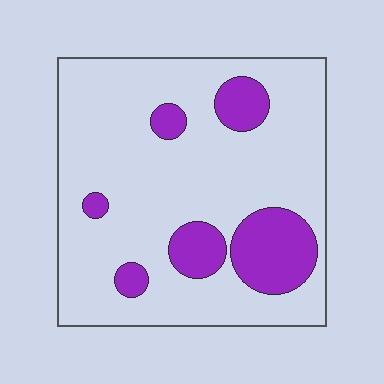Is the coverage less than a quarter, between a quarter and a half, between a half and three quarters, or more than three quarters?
Less than a quarter.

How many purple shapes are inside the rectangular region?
6.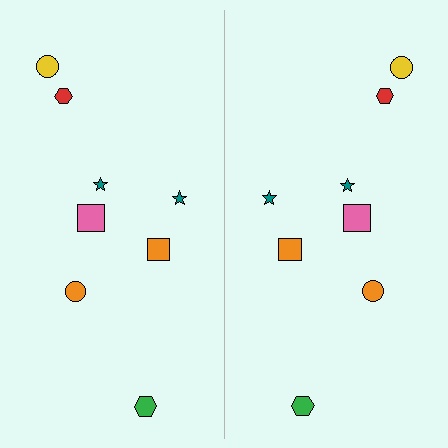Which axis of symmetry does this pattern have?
The pattern has a vertical axis of symmetry running through the center of the image.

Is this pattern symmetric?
Yes, this pattern has bilateral (reflection) symmetry.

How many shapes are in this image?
There are 16 shapes in this image.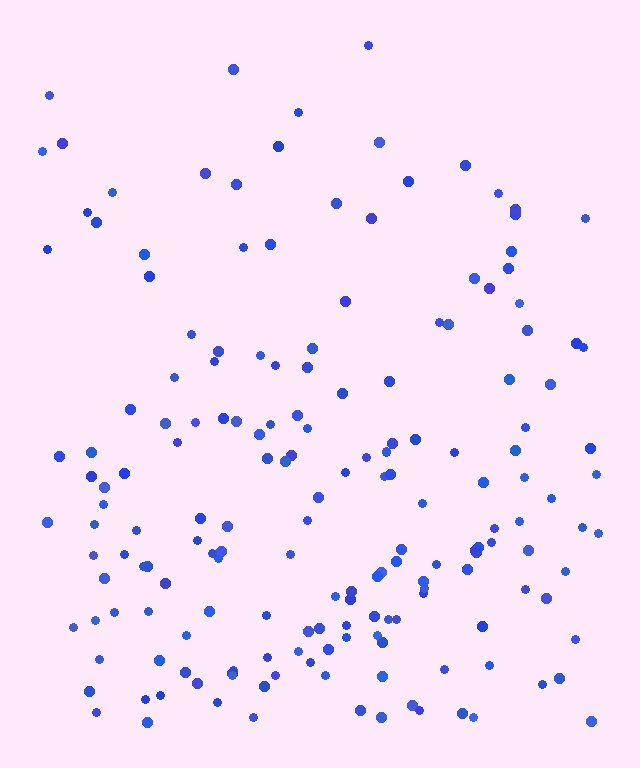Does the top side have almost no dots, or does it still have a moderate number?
Still a moderate number, just noticeably fewer than the bottom.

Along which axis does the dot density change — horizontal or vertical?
Vertical.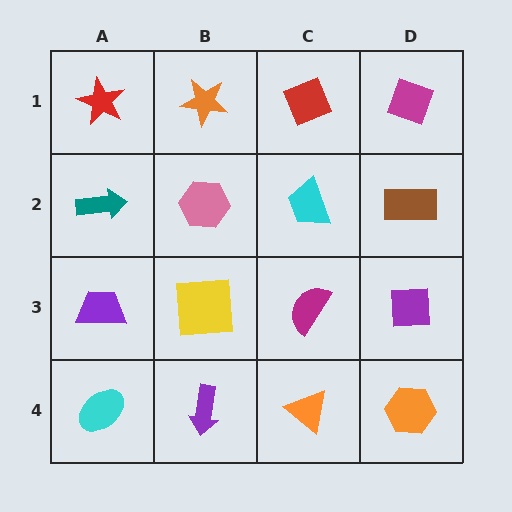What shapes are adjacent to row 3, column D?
A brown rectangle (row 2, column D), an orange hexagon (row 4, column D), a magenta semicircle (row 3, column C).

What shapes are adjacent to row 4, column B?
A yellow square (row 3, column B), a cyan ellipse (row 4, column A), an orange triangle (row 4, column C).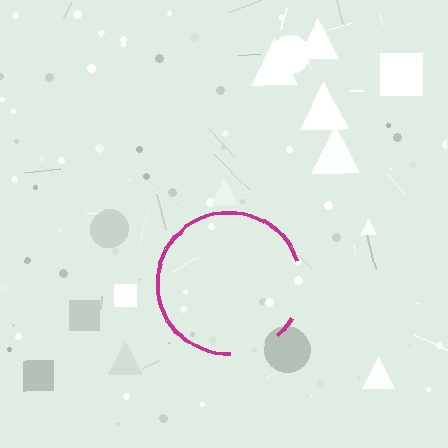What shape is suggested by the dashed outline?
The dashed outline suggests a circle.